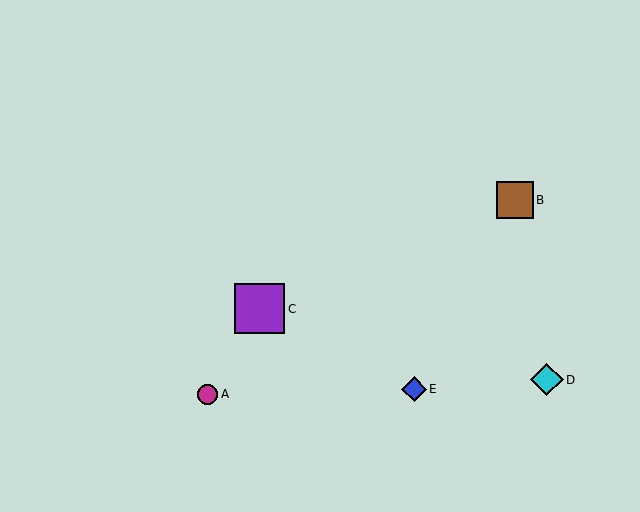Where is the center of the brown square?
The center of the brown square is at (515, 200).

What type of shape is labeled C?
Shape C is a purple square.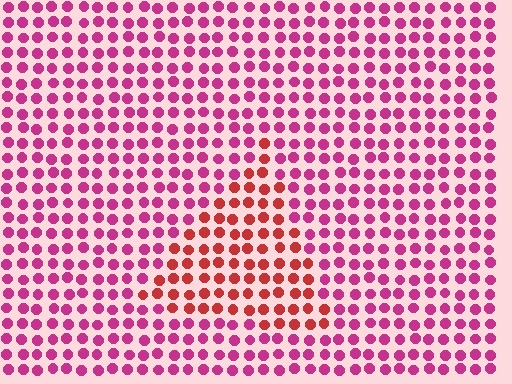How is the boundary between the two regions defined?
The boundary is defined purely by a slight shift in hue (about 36 degrees). Spacing, size, and orientation are identical on both sides.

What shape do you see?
I see a triangle.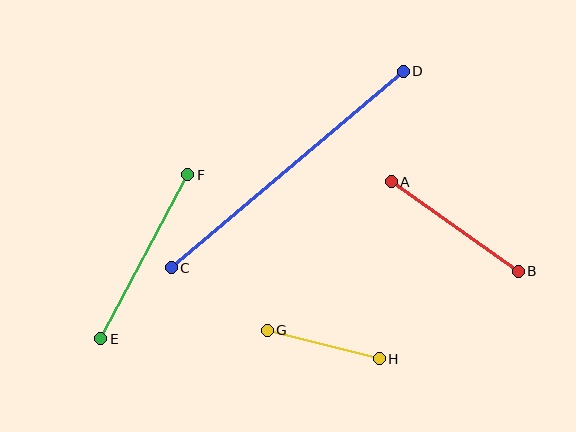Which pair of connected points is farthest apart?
Points C and D are farthest apart.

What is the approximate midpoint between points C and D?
The midpoint is at approximately (287, 169) pixels.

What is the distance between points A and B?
The distance is approximately 155 pixels.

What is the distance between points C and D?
The distance is approximately 304 pixels.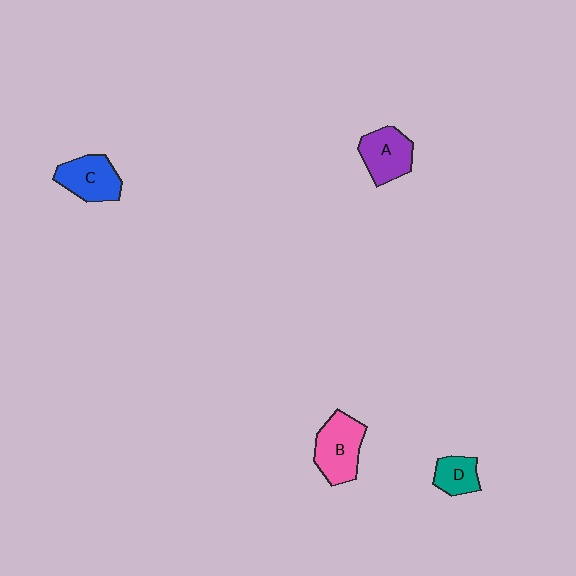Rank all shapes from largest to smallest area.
From largest to smallest: B (pink), C (blue), A (purple), D (teal).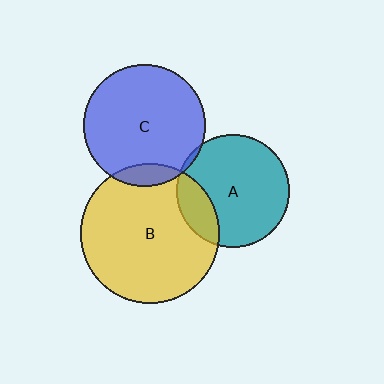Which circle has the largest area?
Circle B (yellow).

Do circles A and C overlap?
Yes.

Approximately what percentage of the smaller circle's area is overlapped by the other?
Approximately 5%.